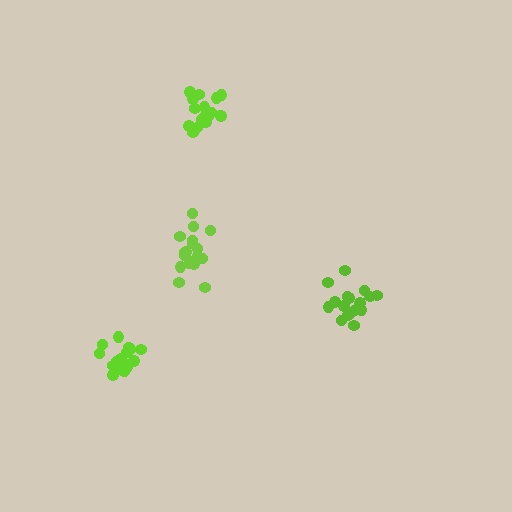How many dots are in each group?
Group 1: 17 dots, Group 2: 18 dots, Group 3: 19 dots, Group 4: 17 dots (71 total).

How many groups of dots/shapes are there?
There are 4 groups.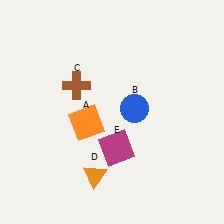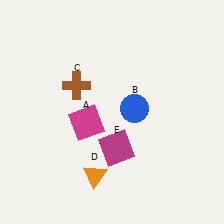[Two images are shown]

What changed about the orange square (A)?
In Image 1, A is orange. In Image 2, it changed to magenta.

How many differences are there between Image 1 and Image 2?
There is 1 difference between the two images.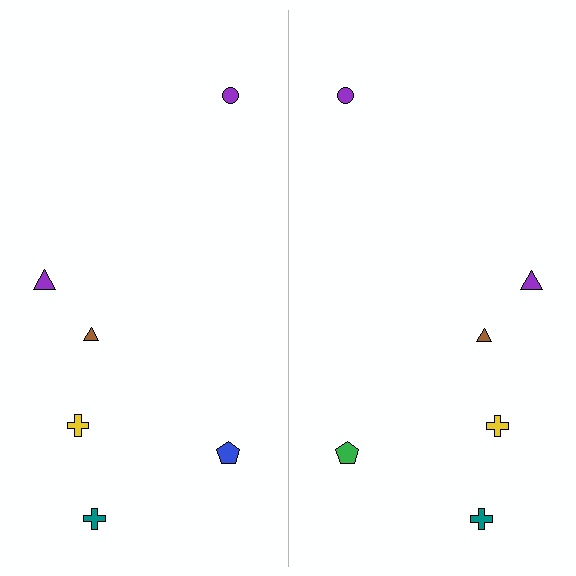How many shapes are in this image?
There are 12 shapes in this image.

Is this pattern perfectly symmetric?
No, the pattern is not perfectly symmetric. The green pentagon on the right side breaks the symmetry — its mirror counterpart is blue.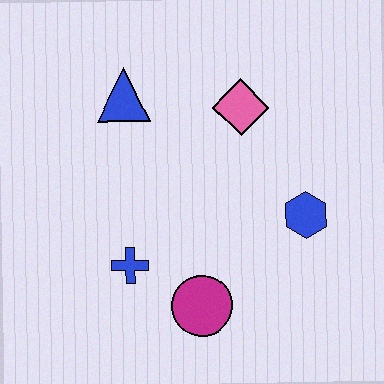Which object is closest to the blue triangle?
The pink diamond is closest to the blue triangle.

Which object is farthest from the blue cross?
The pink diamond is farthest from the blue cross.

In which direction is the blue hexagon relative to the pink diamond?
The blue hexagon is below the pink diamond.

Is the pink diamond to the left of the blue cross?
No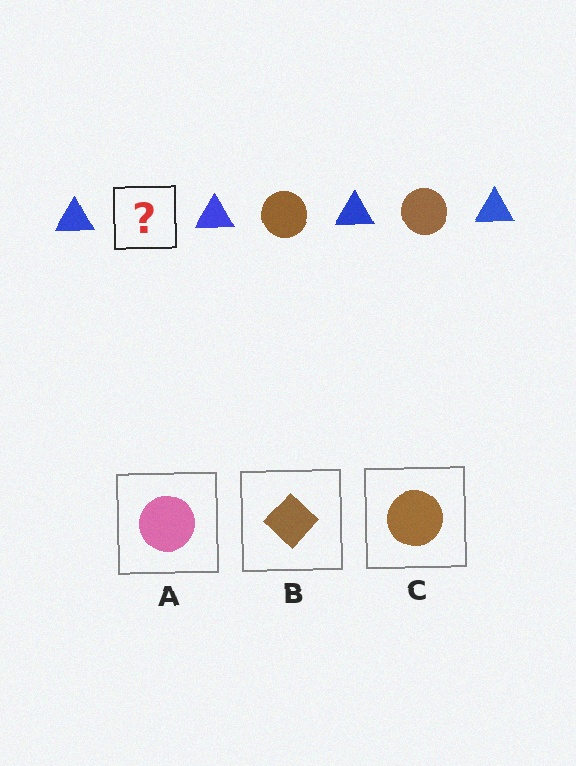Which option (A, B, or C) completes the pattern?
C.